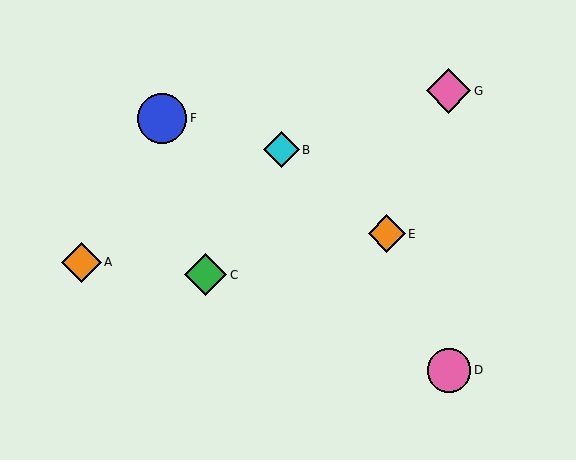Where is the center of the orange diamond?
The center of the orange diamond is at (81, 262).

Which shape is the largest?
The blue circle (labeled F) is the largest.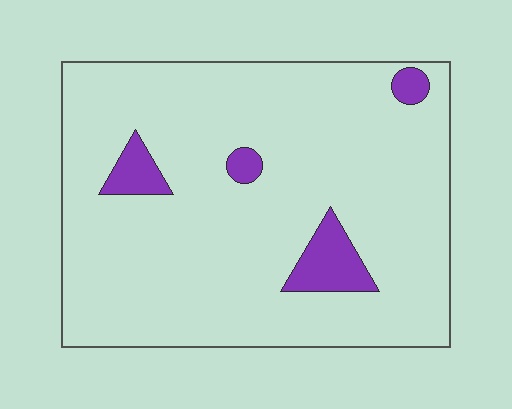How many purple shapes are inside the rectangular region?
4.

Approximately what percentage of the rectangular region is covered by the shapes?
Approximately 10%.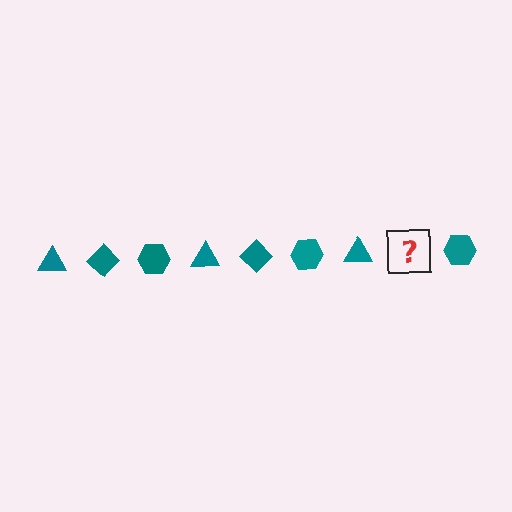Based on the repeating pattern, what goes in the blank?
The blank should be a teal diamond.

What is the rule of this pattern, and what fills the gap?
The rule is that the pattern cycles through triangle, diamond, hexagon shapes in teal. The gap should be filled with a teal diamond.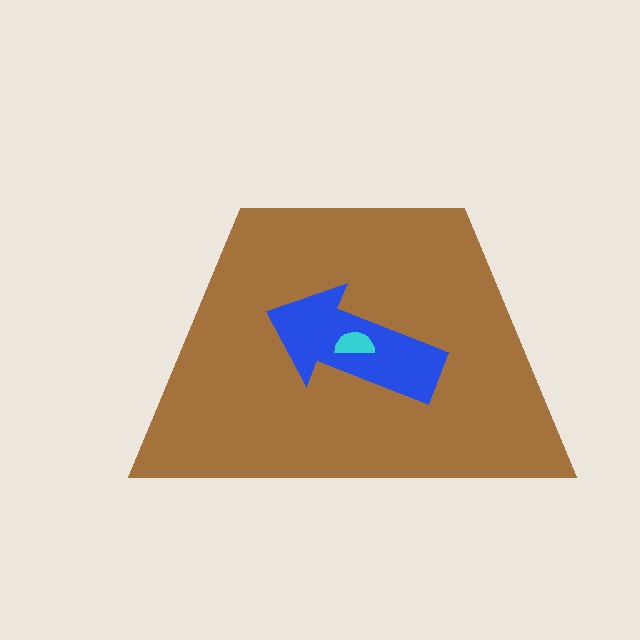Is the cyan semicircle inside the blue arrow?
Yes.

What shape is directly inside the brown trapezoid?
The blue arrow.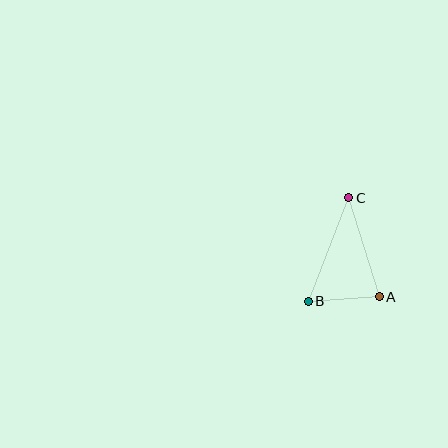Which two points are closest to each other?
Points A and B are closest to each other.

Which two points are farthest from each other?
Points B and C are farthest from each other.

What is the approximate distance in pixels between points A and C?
The distance between A and C is approximately 104 pixels.